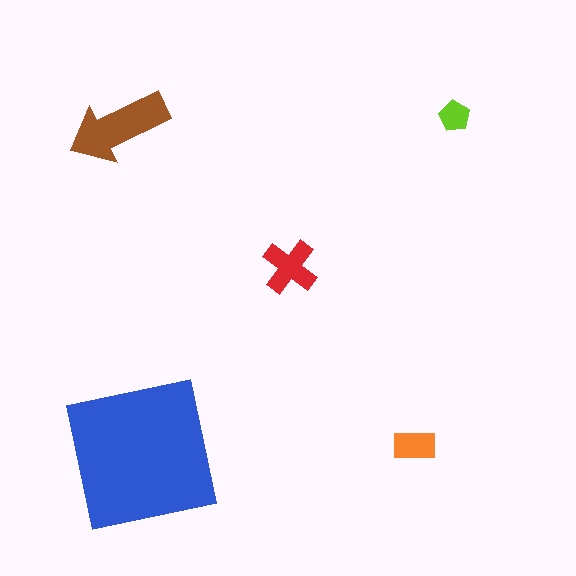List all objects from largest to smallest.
The blue square, the brown arrow, the red cross, the orange rectangle, the lime pentagon.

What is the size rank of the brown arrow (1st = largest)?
2nd.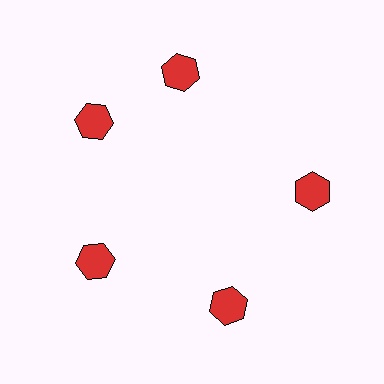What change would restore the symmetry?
The symmetry would be restored by rotating it back into even spacing with its neighbors so that all 5 hexagons sit at equal angles and equal distance from the center.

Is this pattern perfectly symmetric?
No. The 5 red hexagons are arranged in a ring, but one element near the 1 o'clock position is rotated out of alignment along the ring, breaking the 5-fold rotational symmetry.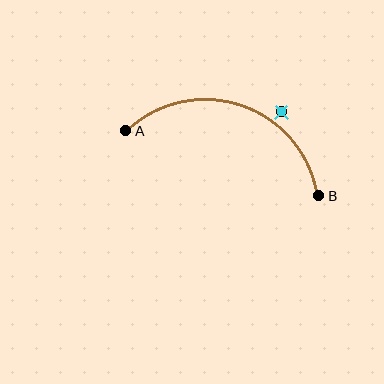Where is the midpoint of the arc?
The arc midpoint is the point on the curve farthest from the straight line joining A and B. It sits above that line.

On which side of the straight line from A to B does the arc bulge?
The arc bulges above the straight line connecting A and B.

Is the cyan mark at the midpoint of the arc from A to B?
No — the cyan mark does not lie on the arc at all. It sits slightly outside the curve.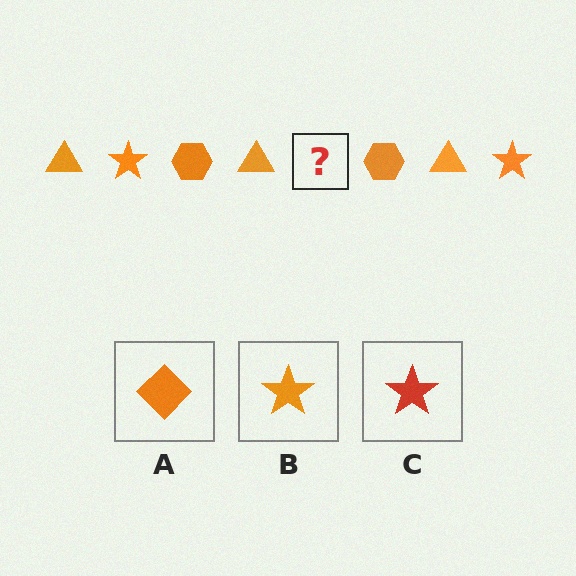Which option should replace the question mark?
Option B.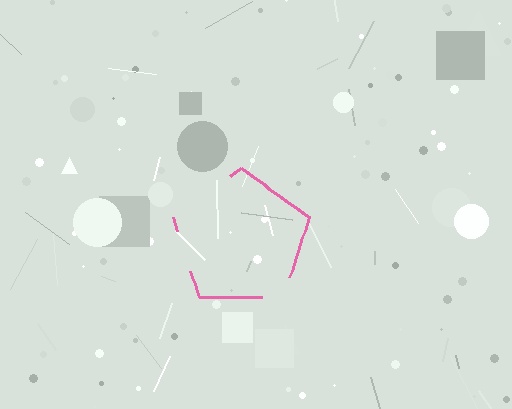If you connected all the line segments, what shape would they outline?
They would outline a pentagon.